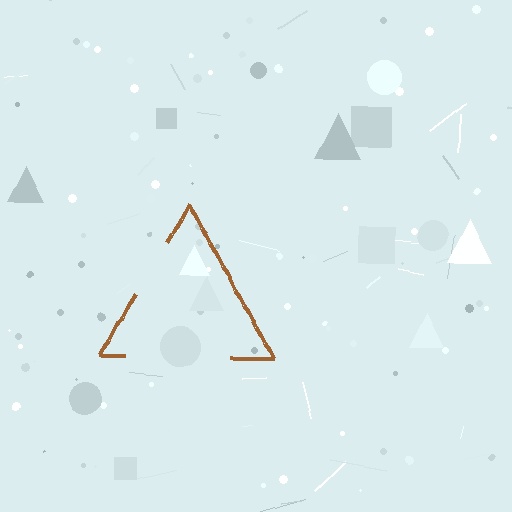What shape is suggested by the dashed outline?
The dashed outline suggests a triangle.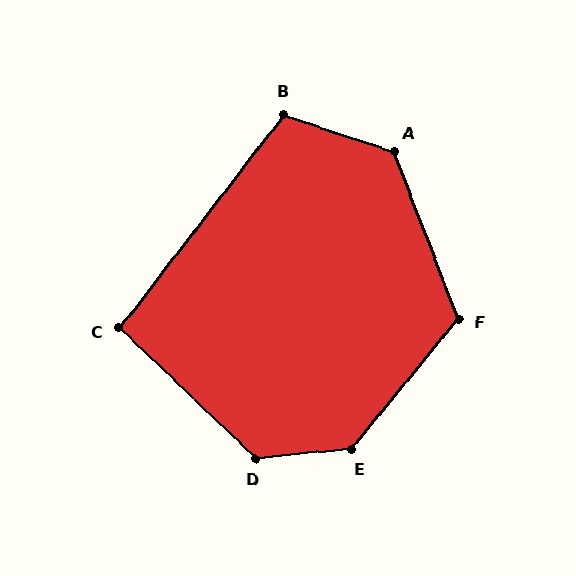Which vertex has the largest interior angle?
E, at approximately 135 degrees.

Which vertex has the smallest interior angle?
C, at approximately 96 degrees.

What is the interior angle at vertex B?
Approximately 109 degrees (obtuse).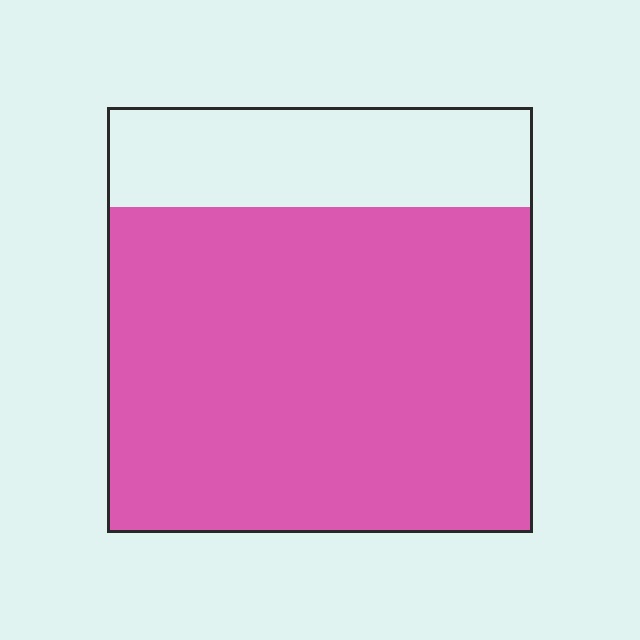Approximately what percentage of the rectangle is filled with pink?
Approximately 75%.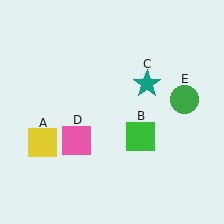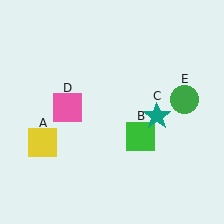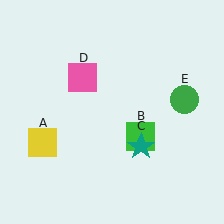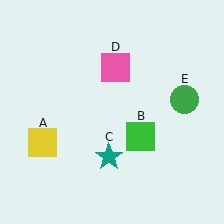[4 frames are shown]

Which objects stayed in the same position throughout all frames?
Yellow square (object A) and green square (object B) and green circle (object E) remained stationary.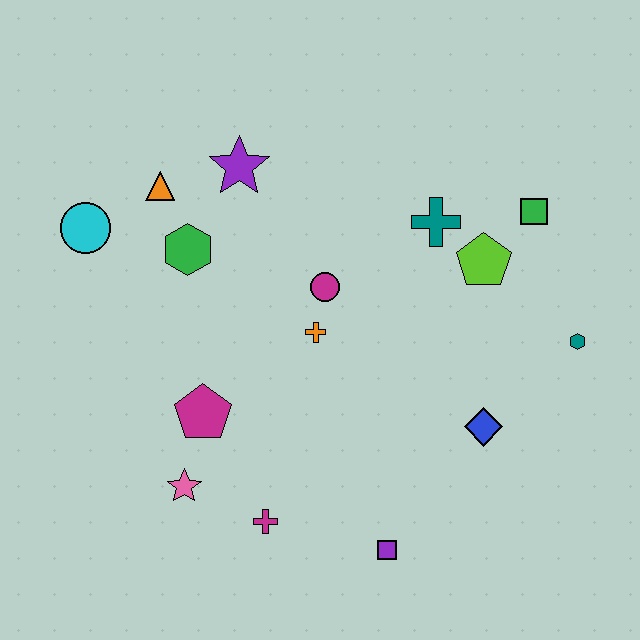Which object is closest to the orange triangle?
The green hexagon is closest to the orange triangle.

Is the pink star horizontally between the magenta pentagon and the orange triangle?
Yes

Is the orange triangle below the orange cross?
No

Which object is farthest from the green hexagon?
The teal hexagon is farthest from the green hexagon.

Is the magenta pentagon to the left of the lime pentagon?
Yes